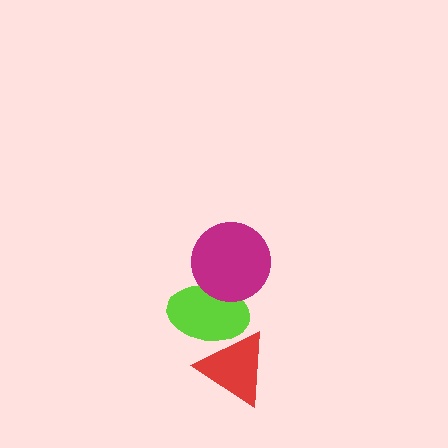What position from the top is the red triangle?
The red triangle is 3rd from the top.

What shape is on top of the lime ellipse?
The magenta circle is on top of the lime ellipse.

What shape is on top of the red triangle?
The lime ellipse is on top of the red triangle.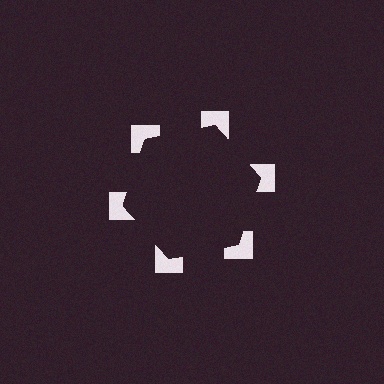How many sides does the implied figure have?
6 sides.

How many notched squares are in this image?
There are 6 — one at each vertex of the illusory hexagon.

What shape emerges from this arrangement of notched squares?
An illusory hexagon — its edges are inferred from the aligned wedge cuts in the notched squares, not physically drawn.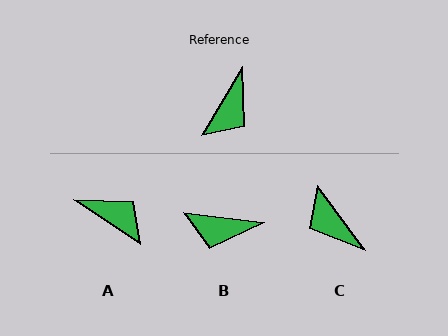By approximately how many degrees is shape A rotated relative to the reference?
Approximately 87 degrees counter-clockwise.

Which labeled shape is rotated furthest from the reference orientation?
C, about 113 degrees away.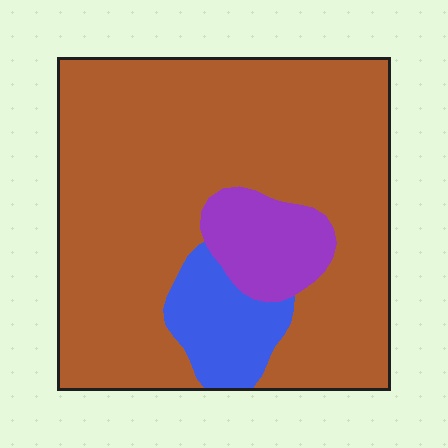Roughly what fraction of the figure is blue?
Blue takes up less than a sixth of the figure.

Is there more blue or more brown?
Brown.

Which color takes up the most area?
Brown, at roughly 80%.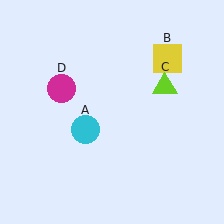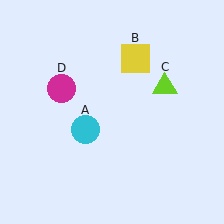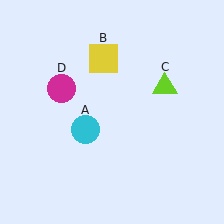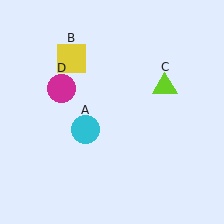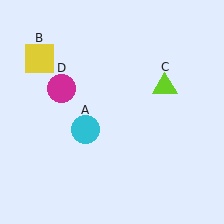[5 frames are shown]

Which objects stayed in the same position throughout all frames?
Cyan circle (object A) and lime triangle (object C) and magenta circle (object D) remained stationary.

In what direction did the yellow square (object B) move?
The yellow square (object B) moved left.